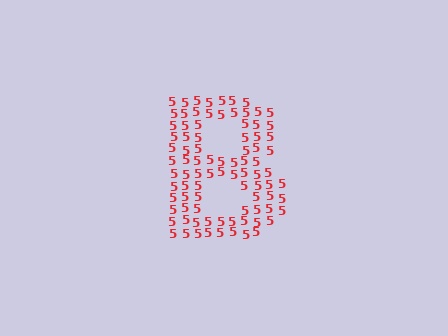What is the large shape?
The large shape is the letter B.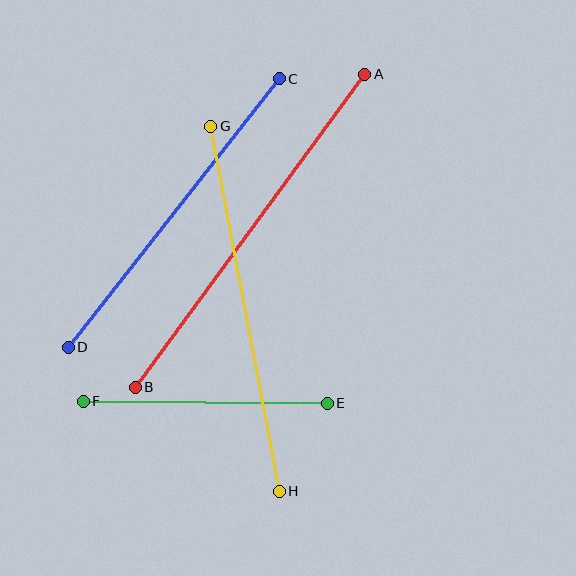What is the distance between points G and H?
The distance is approximately 372 pixels.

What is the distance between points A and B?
The distance is approximately 388 pixels.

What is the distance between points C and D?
The distance is approximately 341 pixels.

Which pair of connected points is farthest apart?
Points A and B are farthest apart.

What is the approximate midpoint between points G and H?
The midpoint is at approximately (245, 309) pixels.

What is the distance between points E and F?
The distance is approximately 244 pixels.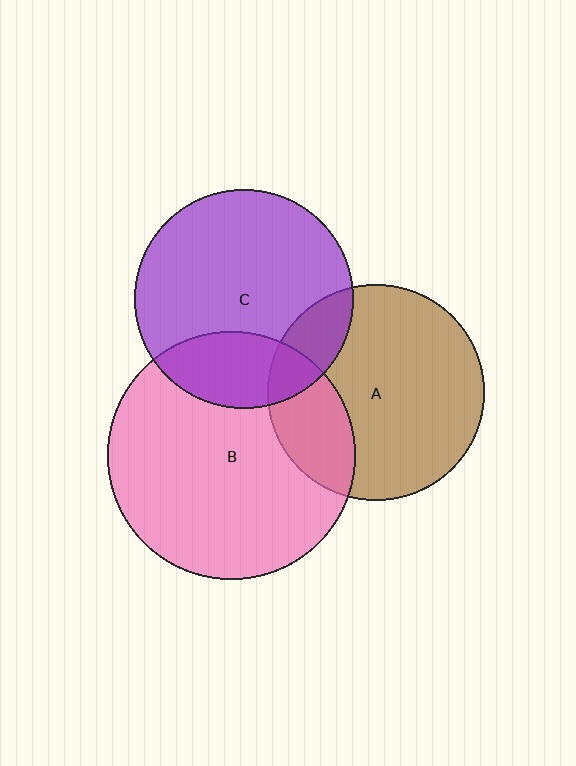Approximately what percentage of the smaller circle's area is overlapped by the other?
Approximately 25%.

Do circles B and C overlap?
Yes.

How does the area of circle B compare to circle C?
Approximately 1.3 times.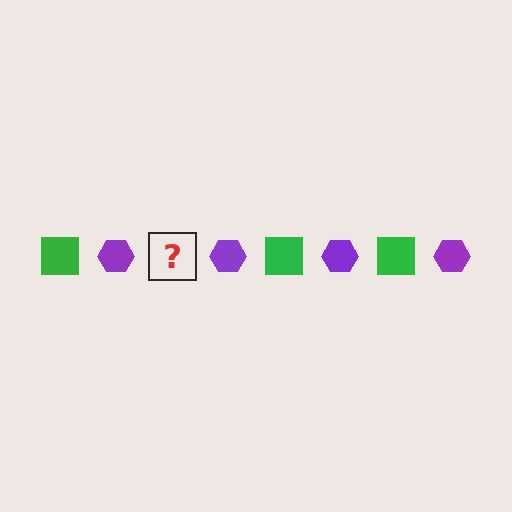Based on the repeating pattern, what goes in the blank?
The blank should be a green square.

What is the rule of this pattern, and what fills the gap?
The rule is that the pattern alternates between green square and purple hexagon. The gap should be filled with a green square.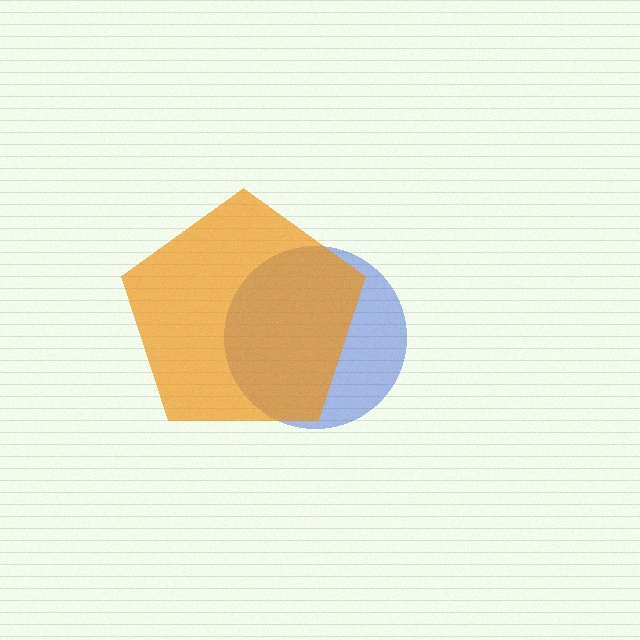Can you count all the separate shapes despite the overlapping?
Yes, there are 2 separate shapes.